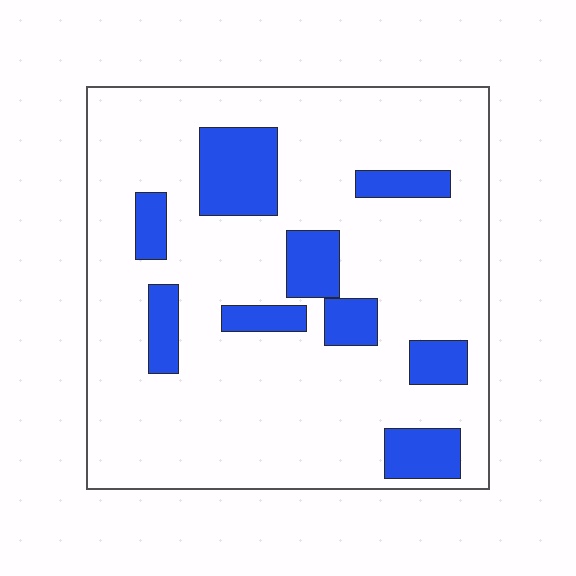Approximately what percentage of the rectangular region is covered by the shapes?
Approximately 20%.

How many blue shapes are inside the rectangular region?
9.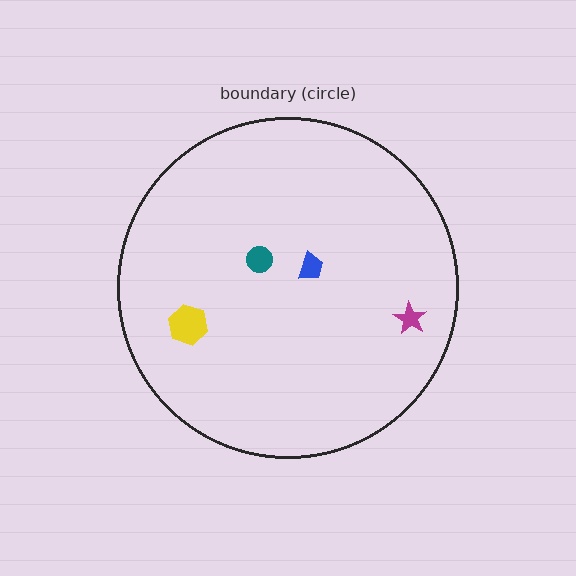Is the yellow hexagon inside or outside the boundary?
Inside.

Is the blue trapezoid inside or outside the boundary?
Inside.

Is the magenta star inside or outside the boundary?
Inside.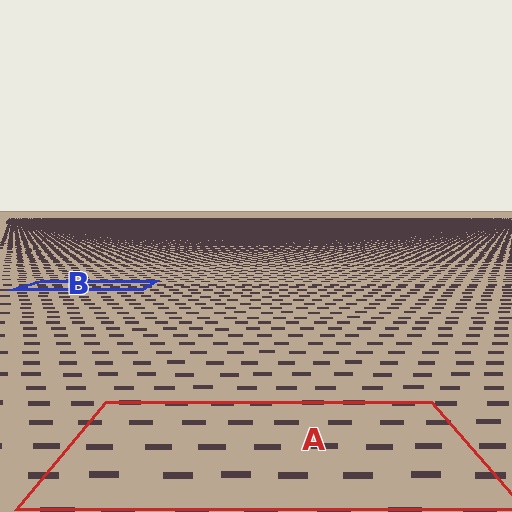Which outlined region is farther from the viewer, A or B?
Region B is farther from the viewer — the texture elements inside it appear smaller and more densely packed.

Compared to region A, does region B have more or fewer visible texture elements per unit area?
Region B has more texture elements per unit area — they are packed more densely because it is farther away.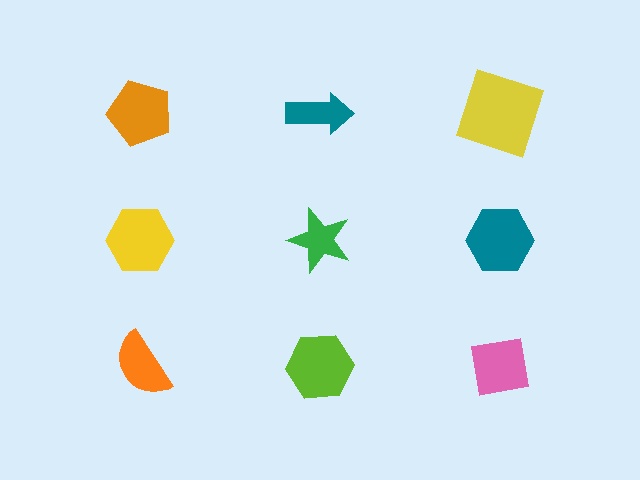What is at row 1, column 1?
An orange pentagon.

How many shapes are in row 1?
3 shapes.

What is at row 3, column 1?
An orange semicircle.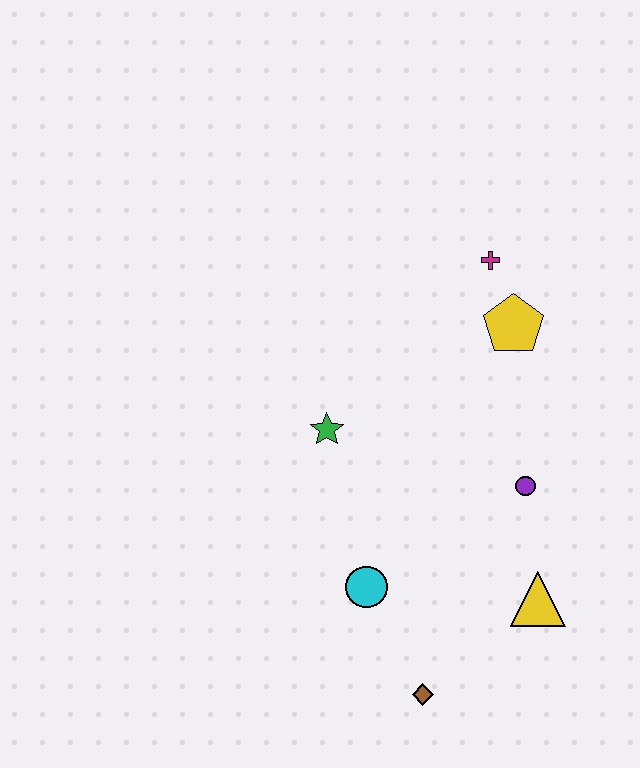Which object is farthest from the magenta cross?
The brown diamond is farthest from the magenta cross.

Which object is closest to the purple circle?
The yellow triangle is closest to the purple circle.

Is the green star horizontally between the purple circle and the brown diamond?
No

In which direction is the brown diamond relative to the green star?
The brown diamond is below the green star.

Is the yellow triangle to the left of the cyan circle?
No